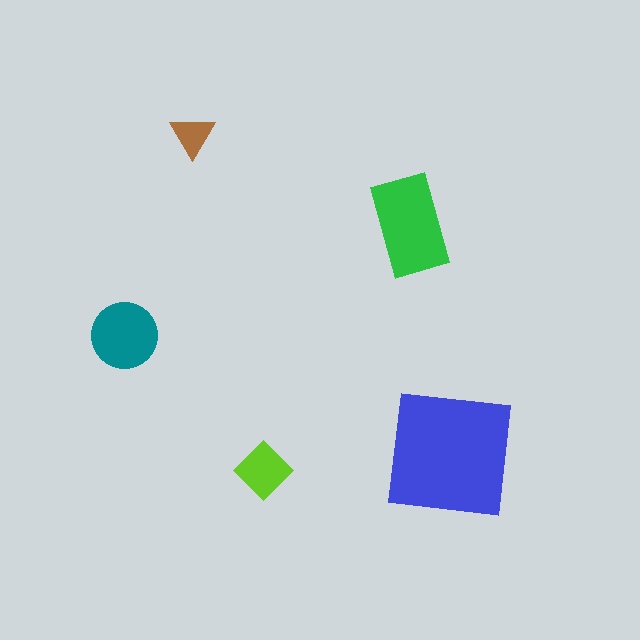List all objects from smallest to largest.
The brown triangle, the lime diamond, the teal circle, the green rectangle, the blue square.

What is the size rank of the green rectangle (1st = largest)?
2nd.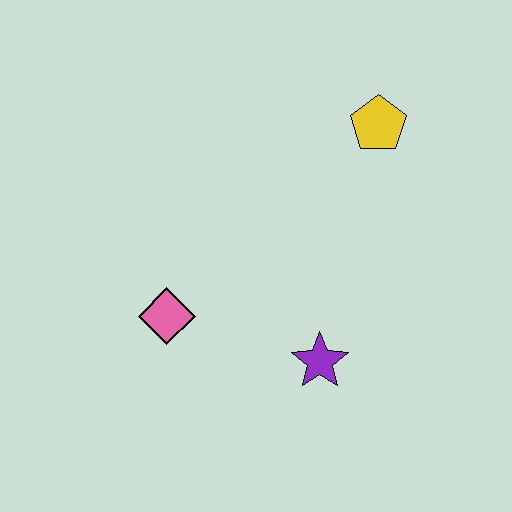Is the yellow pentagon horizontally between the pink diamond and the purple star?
No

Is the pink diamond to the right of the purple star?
No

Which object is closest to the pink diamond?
The purple star is closest to the pink diamond.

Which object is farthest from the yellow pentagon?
The pink diamond is farthest from the yellow pentagon.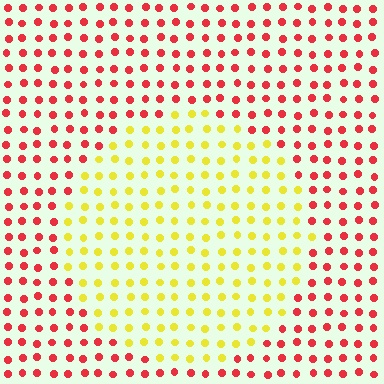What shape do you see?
I see a circle.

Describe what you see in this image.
The image is filled with small red elements in a uniform arrangement. A circle-shaped region is visible where the elements are tinted to a slightly different hue, forming a subtle color boundary.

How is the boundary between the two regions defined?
The boundary is defined purely by a slight shift in hue (about 64 degrees). Spacing, size, and orientation are identical on both sides.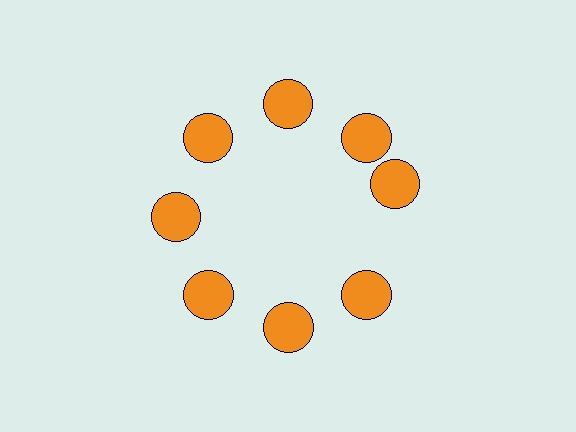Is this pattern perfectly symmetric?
No. The 8 orange circles are arranged in a ring, but one element near the 3 o'clock position is rotated out of alignment along the ring, breaking the 8-fold rotational symmetry.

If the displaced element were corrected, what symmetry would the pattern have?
It would have 8-fold rotational symmetry — the pattern would map onto itself every 45 degrees.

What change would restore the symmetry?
The symmetry would be restored by rotating it back into even spacing with its neighbors so that all 8 circles sit at equal angles and equal distance from the center.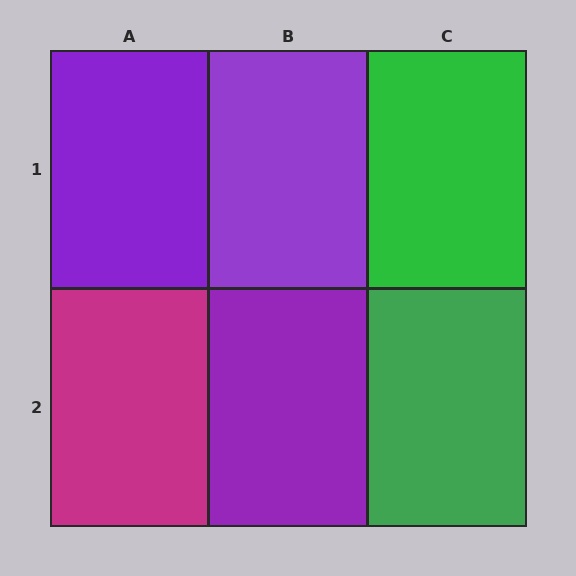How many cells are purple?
3 cells are purple.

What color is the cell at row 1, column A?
Purple.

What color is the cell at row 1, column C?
Green.